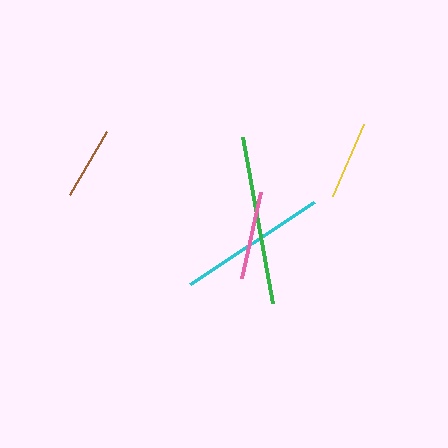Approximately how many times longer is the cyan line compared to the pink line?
The cyan line is approximately 1.7 times the length of the pink line.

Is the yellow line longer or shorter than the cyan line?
The cyan line is longer than the yellow line.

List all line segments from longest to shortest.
From longest to shortest: green, cyan, pink, yellow, brown.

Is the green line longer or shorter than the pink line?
The green line is longer than the pink line.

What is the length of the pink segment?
The pink segment is approximately 88 pixels long.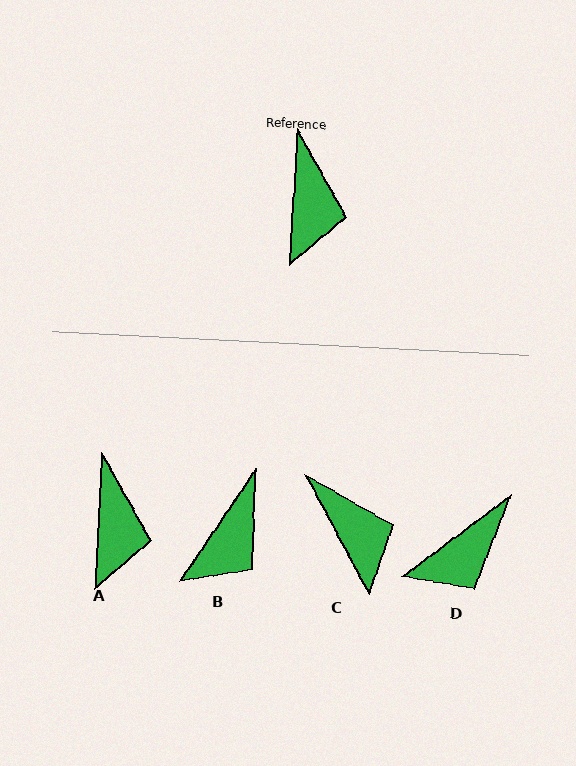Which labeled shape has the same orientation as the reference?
A.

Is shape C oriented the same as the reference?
No, it is off by about 31 degrees.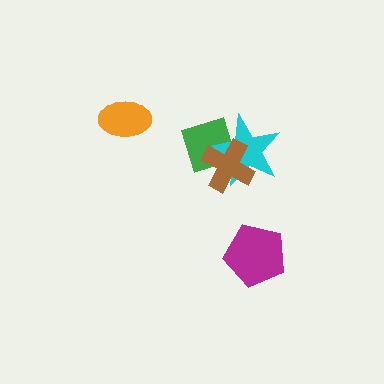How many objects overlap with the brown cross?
2 objects overlap with the brown cross.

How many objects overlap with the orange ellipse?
0 objects overlap with the orange ellipse.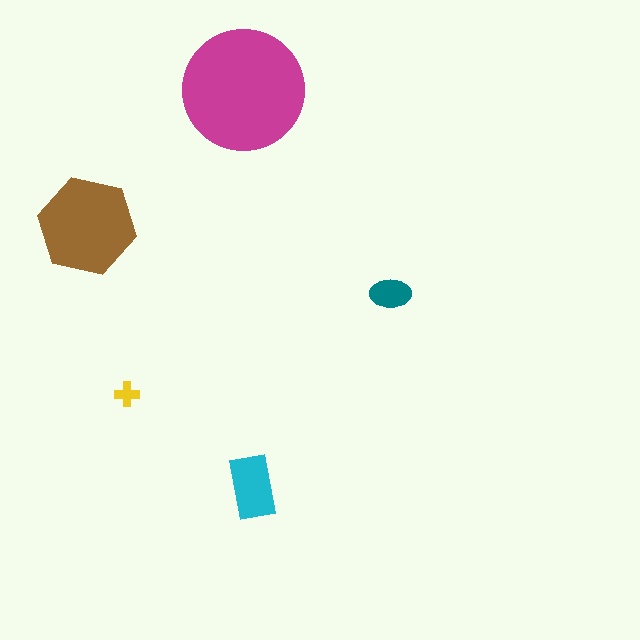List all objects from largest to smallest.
The magenta circle, the brown hexagon, the cyan rectangle, the teal ellipse, the yellow cross.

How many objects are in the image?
There are 5 objects in the image.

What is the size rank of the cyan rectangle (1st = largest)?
3rd.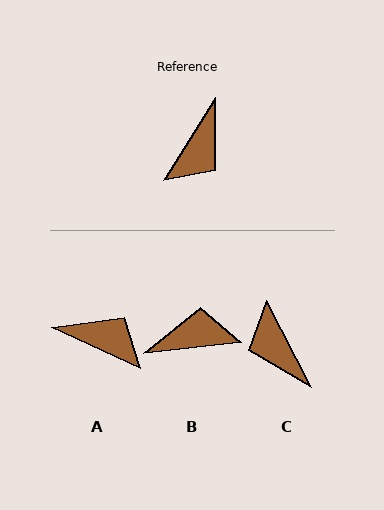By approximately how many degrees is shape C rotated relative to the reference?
Approximately 120 degrees clockwise.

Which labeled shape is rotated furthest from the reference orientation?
B, about 129 degrees away.